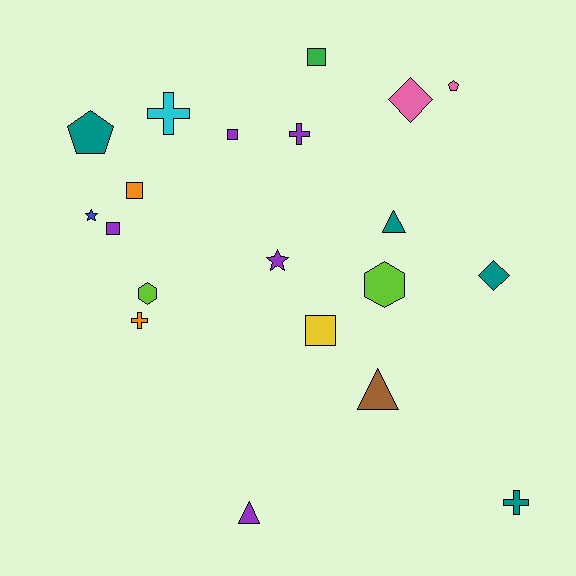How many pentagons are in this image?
There are 2 pentagons.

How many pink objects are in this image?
There are 2 pink objects.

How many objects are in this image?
There are 20 objects.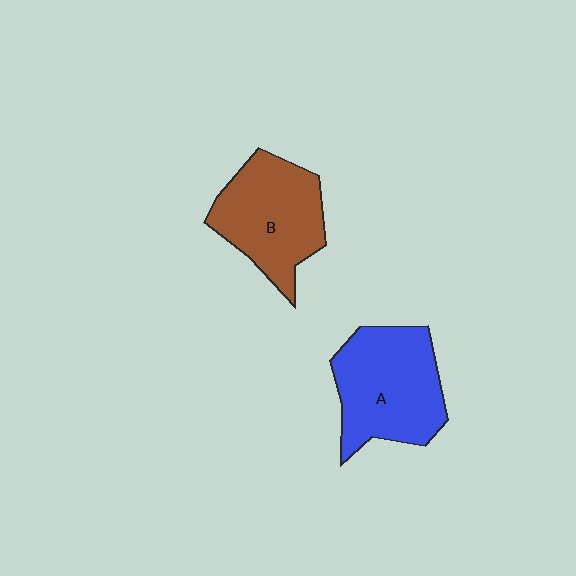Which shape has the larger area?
Shape A (blue).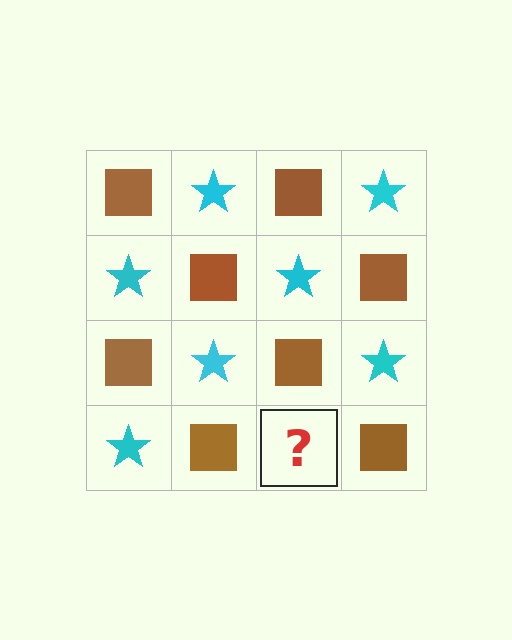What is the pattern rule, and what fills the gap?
The rule is that it alternates brown square and cyan star in a checkerboard pattern. The gap should be filled with a cyan star.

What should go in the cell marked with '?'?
The missing cell should contain a cyan star.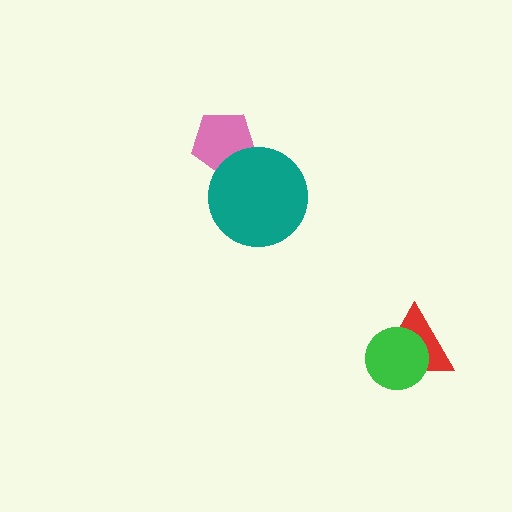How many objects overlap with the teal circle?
1 object overlaps with the teal circle.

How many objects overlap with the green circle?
1 object overlaps with the green circle.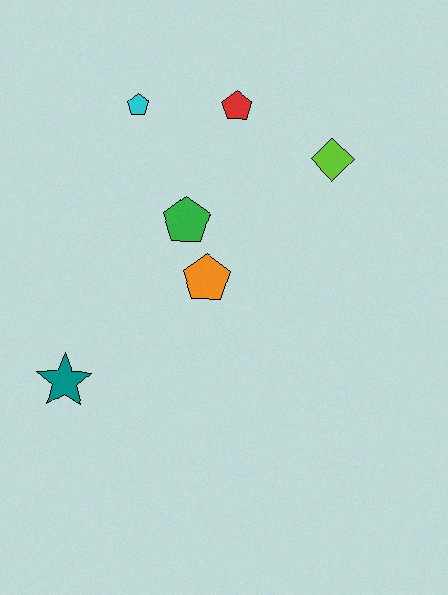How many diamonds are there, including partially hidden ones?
There is 1 diamond.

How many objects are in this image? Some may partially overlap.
There are 6 objects.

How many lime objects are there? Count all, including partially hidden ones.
There is 1 lime object.